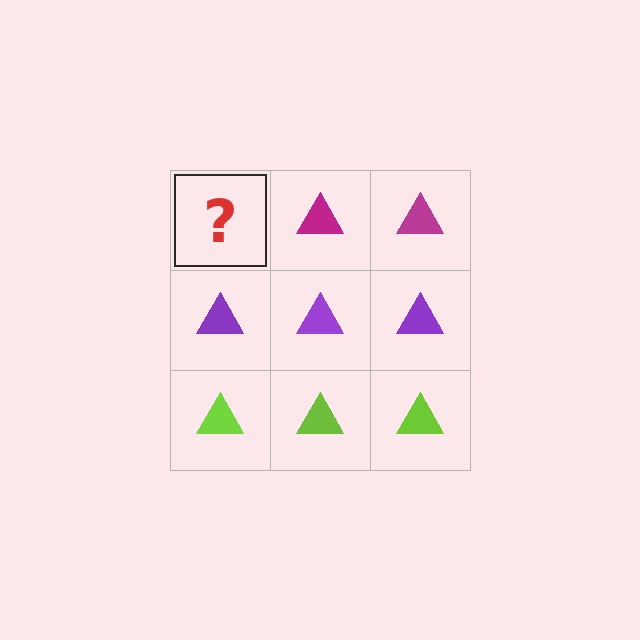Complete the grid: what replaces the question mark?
The question mark should be replaced with a magenta triangle.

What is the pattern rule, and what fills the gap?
The rule is that each row has a consistent color. The gap should be filled with a magenta triangle.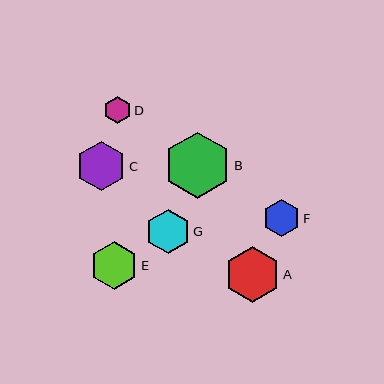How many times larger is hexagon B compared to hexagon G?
Hexagon B is approximately 1.5 times the size of hexagon G.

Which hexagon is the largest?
Hexagon B is the largest with a size of approximately 66 pixels.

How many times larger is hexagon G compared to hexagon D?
Hexagon G is approximately 1.6 times the size of hexagon D.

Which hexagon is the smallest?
Hexagon D is the smallest with a size of approximately 27 pixels.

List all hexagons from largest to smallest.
From largest to smallest: B, A, C, E, G, F, D.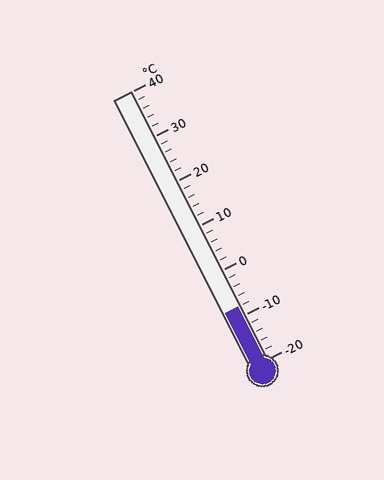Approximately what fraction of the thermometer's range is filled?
The thermometer is filled to approximately 20% of its range.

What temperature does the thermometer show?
The thermometer shows approximately -8°C.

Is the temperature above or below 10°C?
The temperature is below 10°C.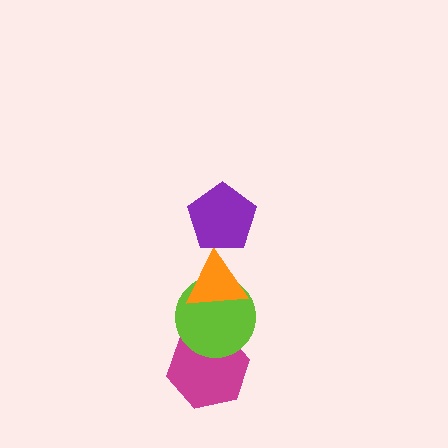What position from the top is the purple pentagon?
The purple pentagon is 1st from the top.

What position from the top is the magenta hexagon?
The magenta hexagon is 4th from the top.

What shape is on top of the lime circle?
The orange triangle is on top of the lime circle.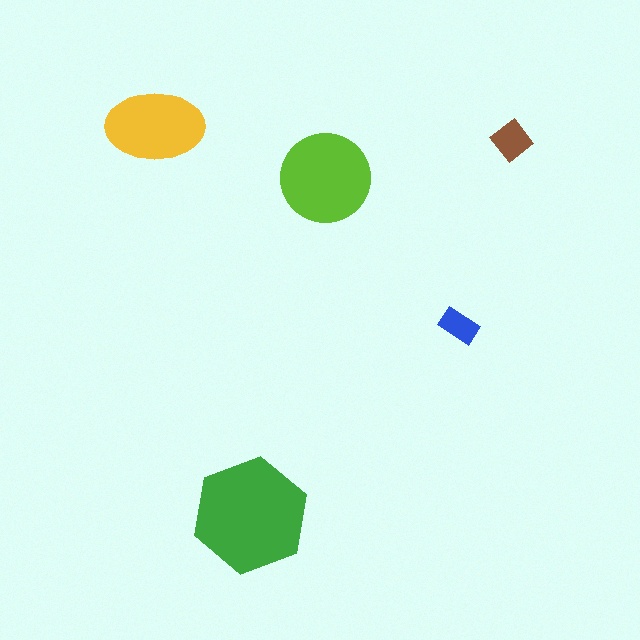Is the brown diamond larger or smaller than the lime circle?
Smaller.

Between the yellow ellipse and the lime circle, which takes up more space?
The lime circle.